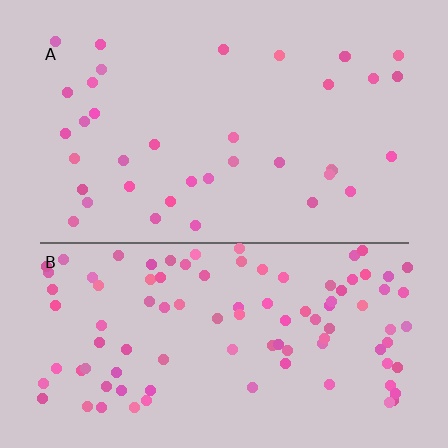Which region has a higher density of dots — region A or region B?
B (the bottom).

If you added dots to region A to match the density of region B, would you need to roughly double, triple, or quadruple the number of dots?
Approximately triple.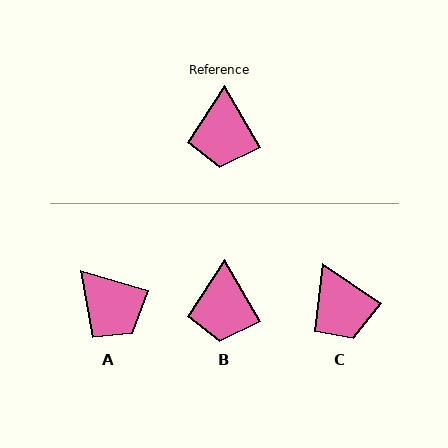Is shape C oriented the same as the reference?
No, it is off by about 26 degrees.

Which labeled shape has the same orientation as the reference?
B.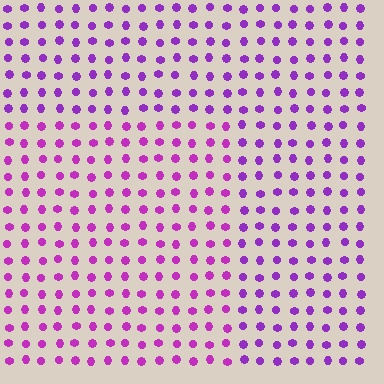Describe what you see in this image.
The image is filled with small purple elements in a uniform arrangement. A rectangle-shaped region is visible where the elements are tinted to a slightly different hue, forming a subtle color boundary.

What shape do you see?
I see a rectangle.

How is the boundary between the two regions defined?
The boundary is defined purely by a slight shift in hue (about 21 degrees). Spacing, size, and orientation are identical on both sides.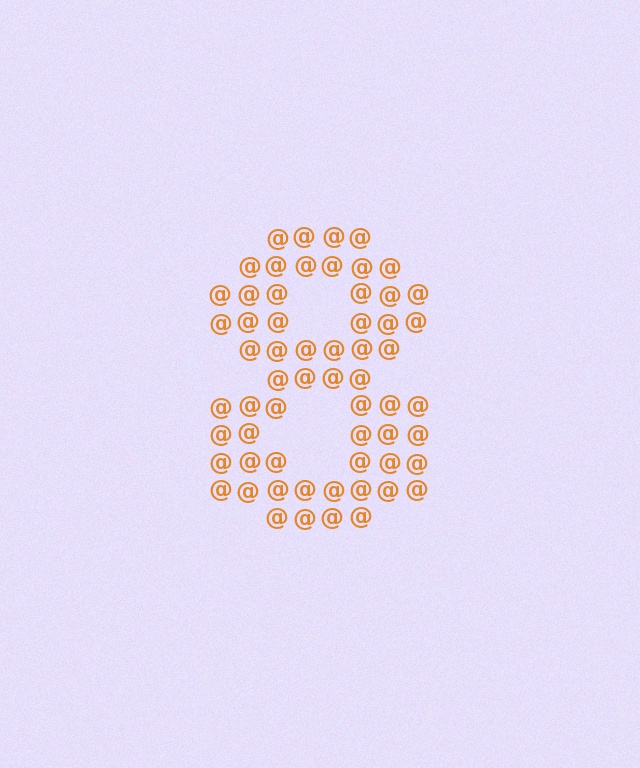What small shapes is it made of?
It is made of small at signs.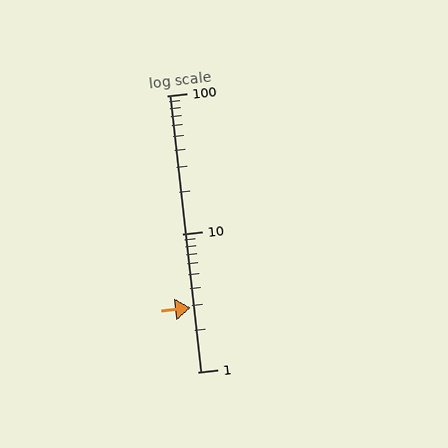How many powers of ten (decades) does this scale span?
The scale spans 2 decades, from 1 to 100.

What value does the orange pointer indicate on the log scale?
The pointer indicates approximately 2.9.